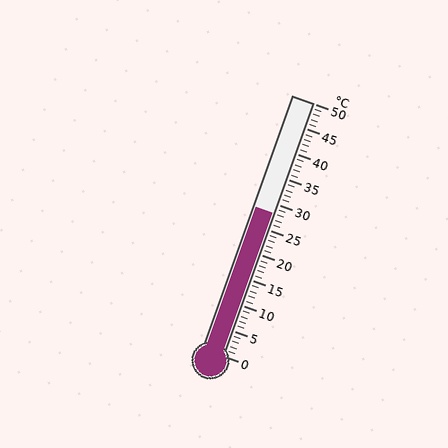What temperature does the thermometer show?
The thermometer shows approximately 28°C.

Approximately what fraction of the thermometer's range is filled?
The thermometer is filled to approximately 55% of its range.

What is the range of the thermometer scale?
The thermometer scale ranges from 0°C to 50°C.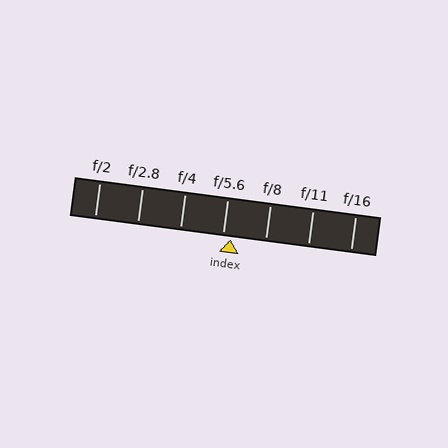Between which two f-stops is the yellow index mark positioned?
The index mark is between f/5.6 and f/8.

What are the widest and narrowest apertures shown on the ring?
The widest aperture shown is f/2 and the narrowest is f/16.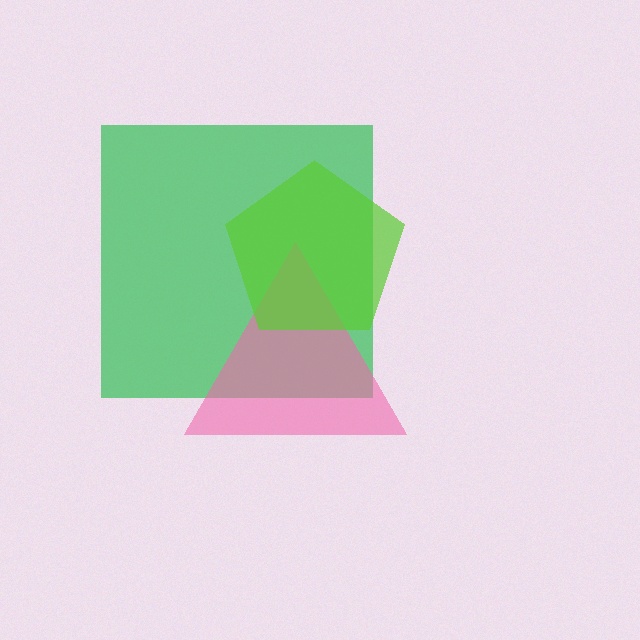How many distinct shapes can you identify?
There are 3 distinct shapes: a green square, a pink triangle, a lime pentagon.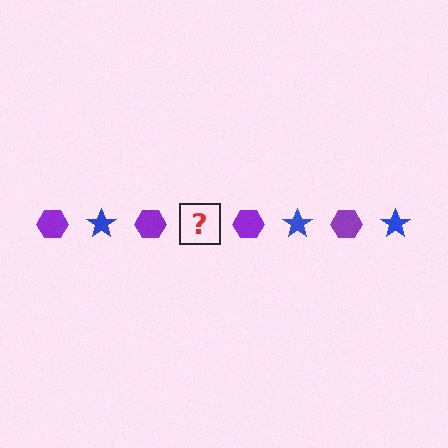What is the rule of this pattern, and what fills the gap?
The rule is that the pattern alternates between purple hexagon and blue star. The gap should be filled with a blue star.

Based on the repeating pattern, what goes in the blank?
The blank should be a blue star.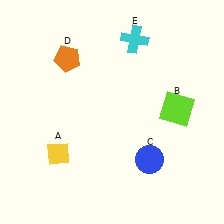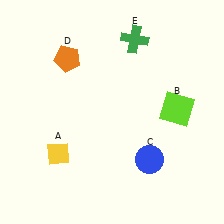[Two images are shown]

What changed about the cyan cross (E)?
In Image 1, E is cyan. In Image 2, it changed to green.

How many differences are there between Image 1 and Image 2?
There is 1 difference between the two images.